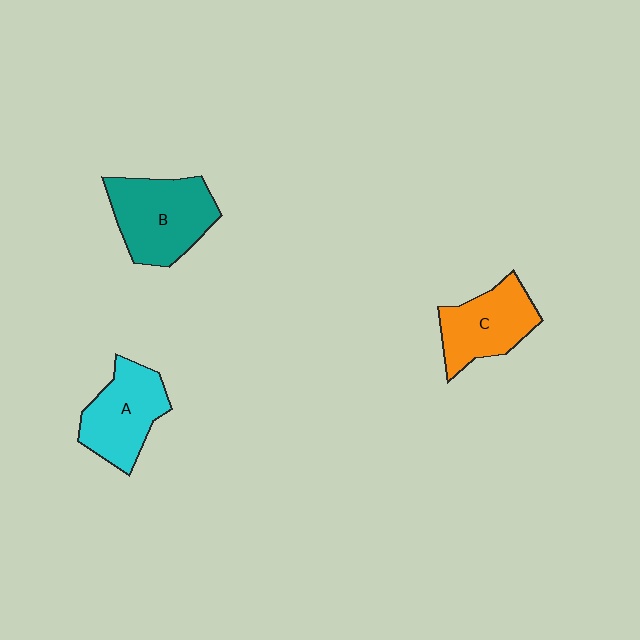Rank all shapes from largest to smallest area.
From largest to smallest: B (teal), A (cyan), C (orange).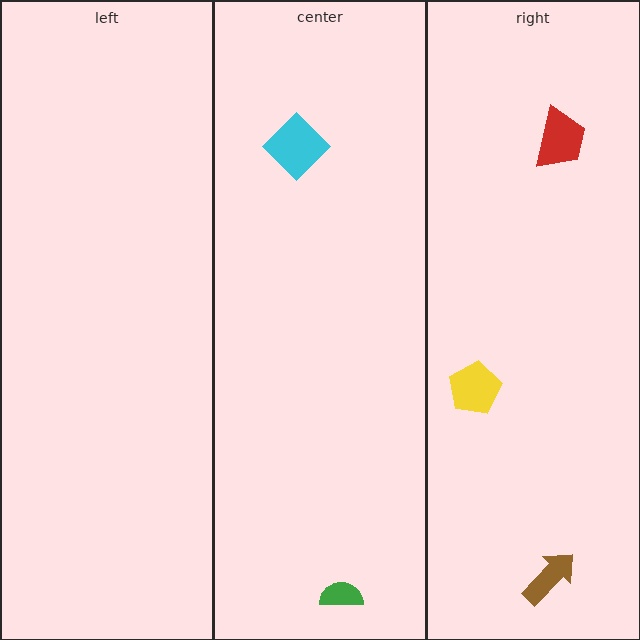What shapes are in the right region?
The brown arrow, the red trapezoid, the yellow pentagon.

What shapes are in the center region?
The cyan diamond, the green semicircle.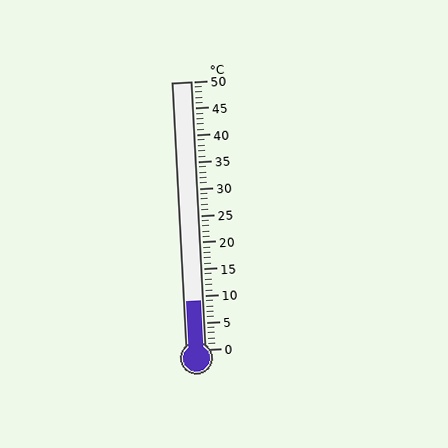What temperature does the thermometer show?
The thermometer shows approximately 9°C.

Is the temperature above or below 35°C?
The temperature is below 35°C.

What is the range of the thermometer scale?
The thermometer scale ranges from 0°C to 50°C.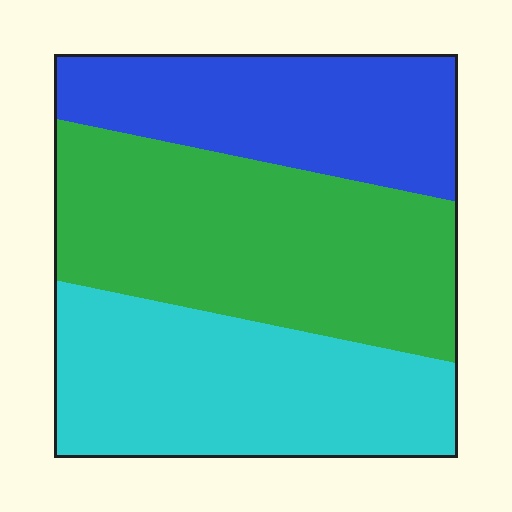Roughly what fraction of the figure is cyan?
Cyan takes up about one third (1/3) of the figure.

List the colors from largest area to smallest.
From largest to smallest: green, cyan, blue.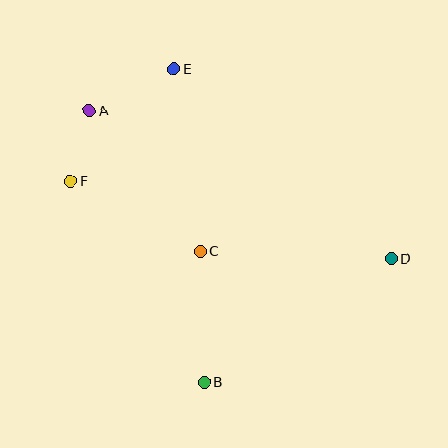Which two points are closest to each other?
Points A and F are closest to each other.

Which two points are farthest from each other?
Points A and D are farthest from each other.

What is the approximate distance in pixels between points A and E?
The distance between A and E is approximately 94 pixels.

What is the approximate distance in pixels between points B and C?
The distance between B and C is approximately 131 pixels.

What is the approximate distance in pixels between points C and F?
The distance between C and F is approximately 147 pixels.